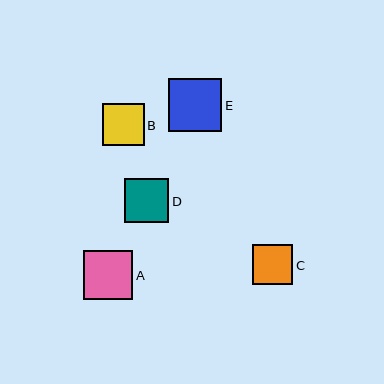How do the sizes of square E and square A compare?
Square E and square A are approximately the same size.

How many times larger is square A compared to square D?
Square A is approximately 1.1 times the size of square D.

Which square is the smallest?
Square C is the smallest with a size of approximately 40 pixels.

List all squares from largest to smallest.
From largest to smallest: E, A, D, B, C.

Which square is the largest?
Square E is the largest with a size of approximately 53 pixels.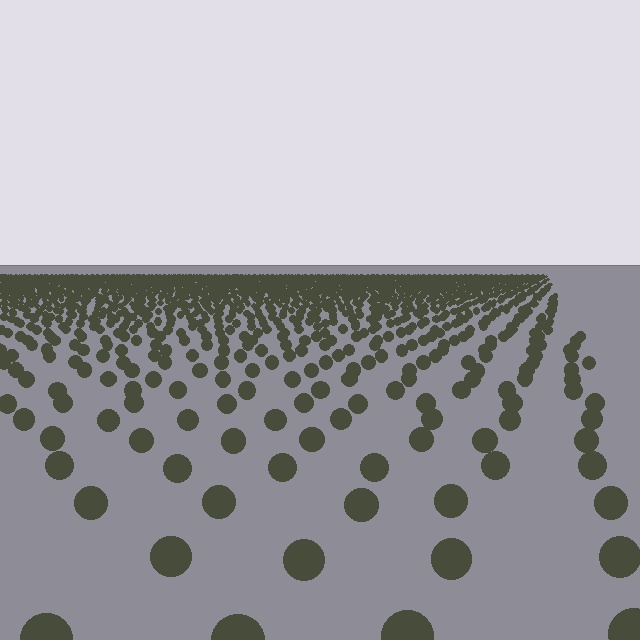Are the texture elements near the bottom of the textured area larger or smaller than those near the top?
Larger. Near the bottom, elements are closer to the viewer and appear at a bigger on-screen size.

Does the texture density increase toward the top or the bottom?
Density increases toward the top.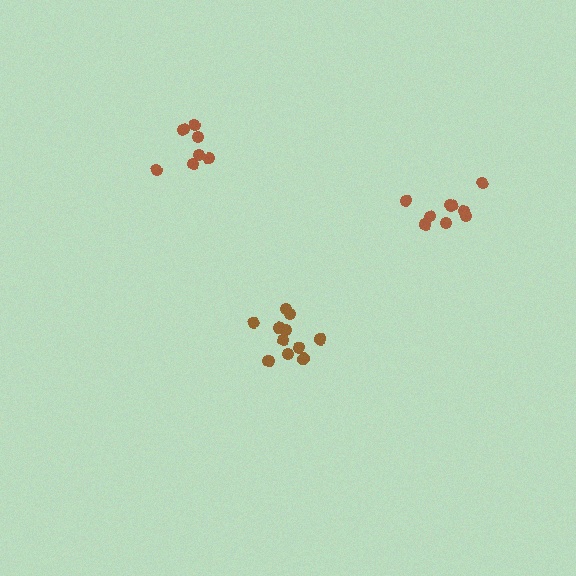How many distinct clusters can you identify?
There are 3 distinct clusters.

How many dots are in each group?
Group 1: 12 dots, Group 2: 9 dots, Group 3: 7 dots (28 total).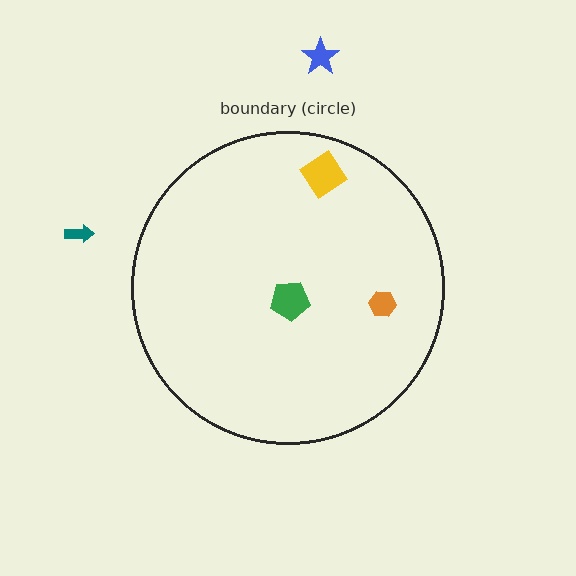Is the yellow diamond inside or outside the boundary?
Inside.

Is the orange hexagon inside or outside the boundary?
Inside.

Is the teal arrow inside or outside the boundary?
Outside.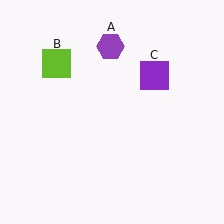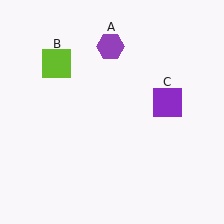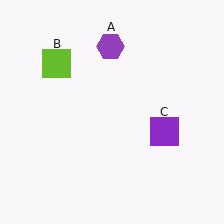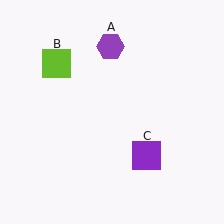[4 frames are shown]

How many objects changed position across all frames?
1 object changed position: purple square (object C).